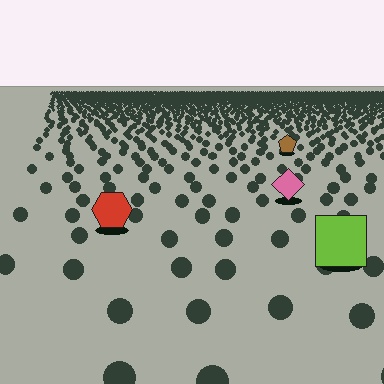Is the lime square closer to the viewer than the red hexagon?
Yes. The lime square is closer — you can tell from the texture gradient: the ground texture is coarser near it.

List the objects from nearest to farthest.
From nearest to farthest: the lime square, the red hexagon, the pink diamond, the brown pentagon.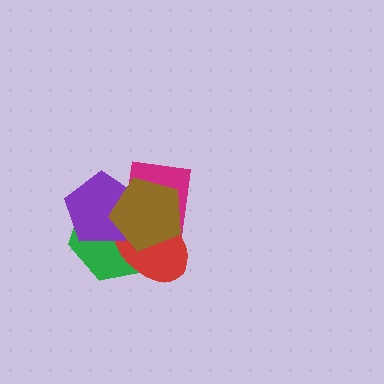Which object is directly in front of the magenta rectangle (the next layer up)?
The green hexagon is directly in front of the magenta rectangle.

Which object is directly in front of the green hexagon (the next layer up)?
The red ellipse is directly in front of the green hexagon.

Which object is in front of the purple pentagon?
The brown pentagon is in front of the purple pentagon.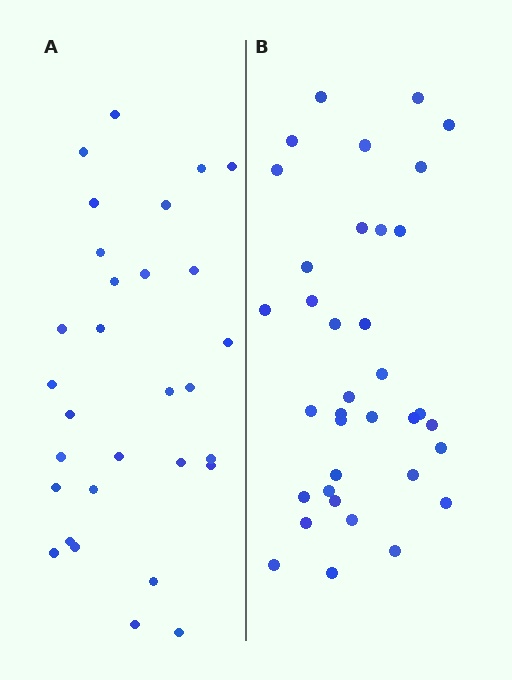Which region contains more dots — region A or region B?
Region B (the right region) has more dots.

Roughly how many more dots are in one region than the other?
Region B has about 6 more dots than region A.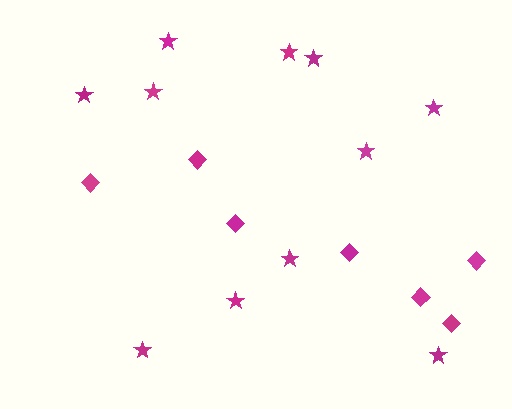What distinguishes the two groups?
There are 2 groups: one group of stars (11) and one group of diamonds (7).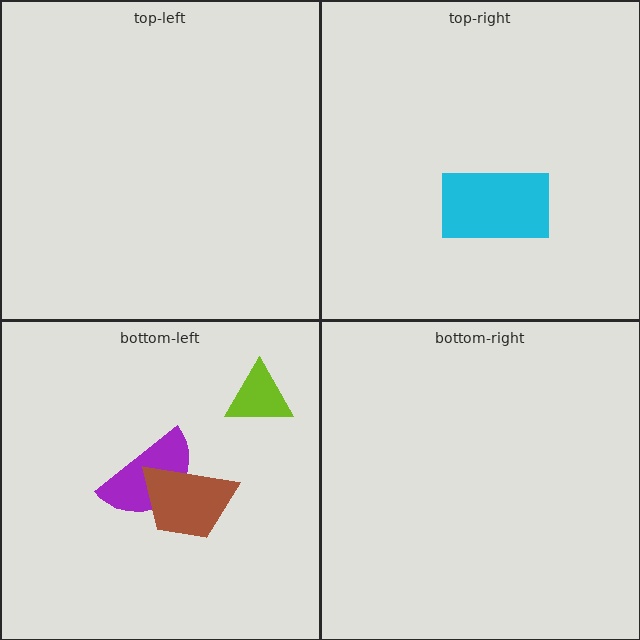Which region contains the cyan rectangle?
The top-right region.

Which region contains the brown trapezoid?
The bottom-left region.